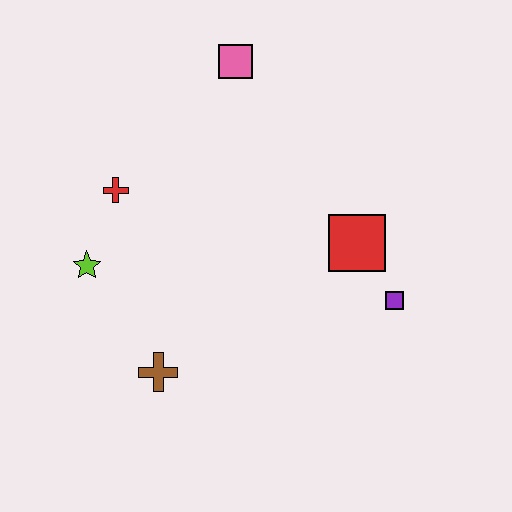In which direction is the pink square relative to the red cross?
The pink square is above the red cross.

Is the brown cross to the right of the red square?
No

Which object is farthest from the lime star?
The purple square is farthest from the lime star.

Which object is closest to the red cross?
The lime star is closest to the red cross.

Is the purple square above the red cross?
No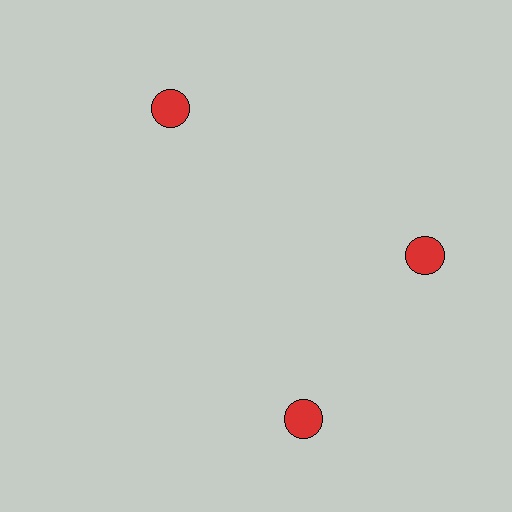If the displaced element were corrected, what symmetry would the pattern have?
It would have 3-fold rotational symmetry — the pattern would map onto itself every 120 degrees.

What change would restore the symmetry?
The symmetry would be restored by rotating it back into even spacing with its neighbors so that all 3 circles sit at equal angles and equal distance from the center.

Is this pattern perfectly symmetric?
No. The 3 red circles are arranged in a ring, but one element near the 7 o'clock position is rotated out of alignment along the ring, breaking the 3-fold rotational symmetry.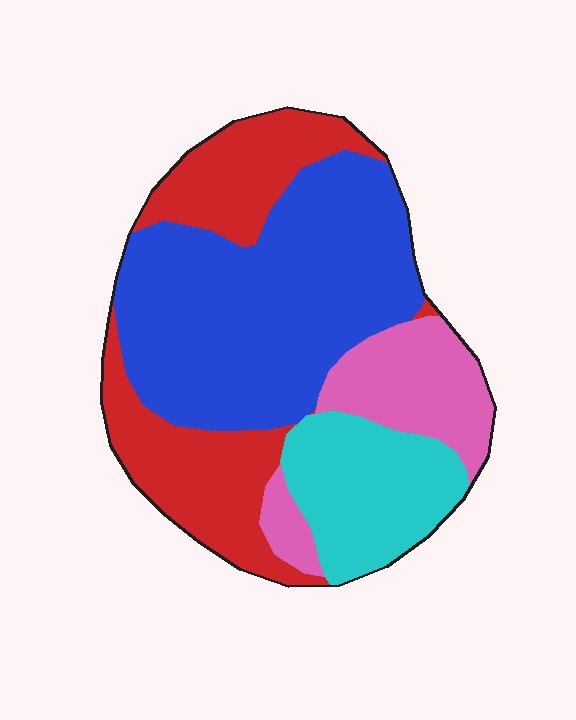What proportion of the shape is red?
Red covers 27% of the shape.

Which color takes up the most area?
Blue, at roughly 40%.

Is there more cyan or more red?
Red.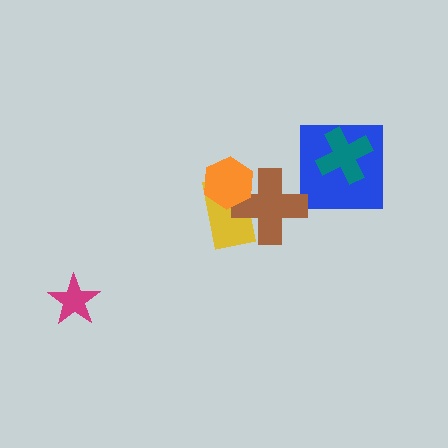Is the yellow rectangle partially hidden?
Yes, it is partially covered by another shape.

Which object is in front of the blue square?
The teal cross is in front of the blue square.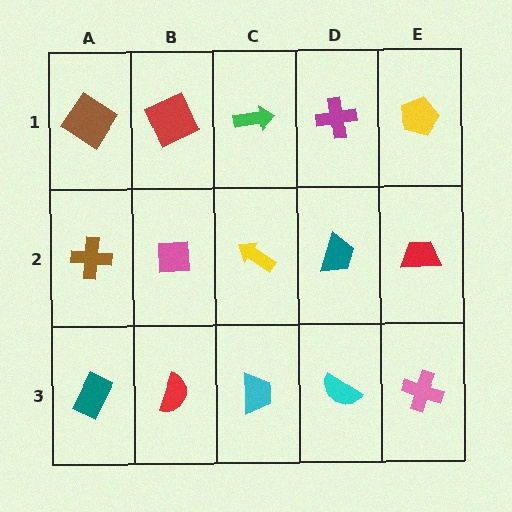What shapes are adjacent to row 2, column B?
A red square (row 1, column B), a red semicircle (row 3, column B), a brown cross (row 2, column A), a yellow arrow (row 2, column C).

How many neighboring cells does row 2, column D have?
4.